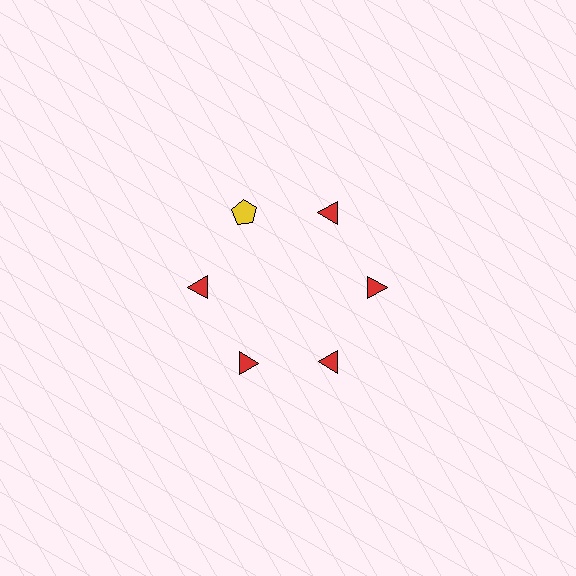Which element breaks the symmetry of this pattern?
The yellow pentagon at roughly the 11 o'clock position breaks the symmetry. All other shapes are red triangles.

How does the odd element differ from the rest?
It differs in both color (yellow instead of red) and shape (pentagon instead of triangle).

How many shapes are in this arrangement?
There are 6 shapes arranged in a ring pattern.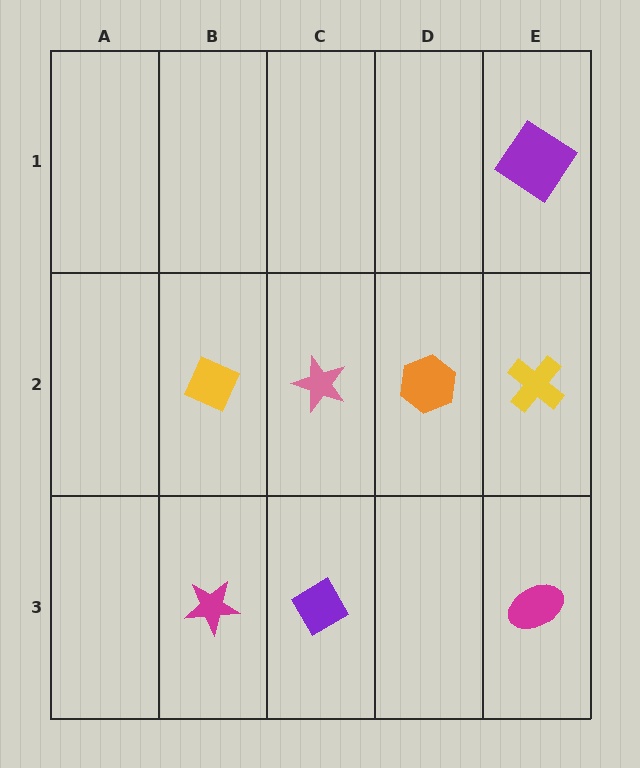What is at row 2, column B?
A yellow diamond.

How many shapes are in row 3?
3 shapes.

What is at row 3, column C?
A purple diamond.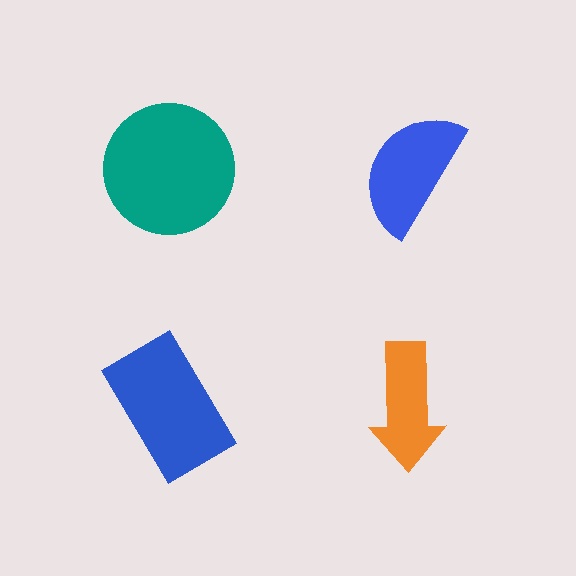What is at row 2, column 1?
A blue rectangle.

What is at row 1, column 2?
A blue semicircle.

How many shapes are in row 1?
2 shapes.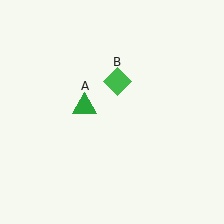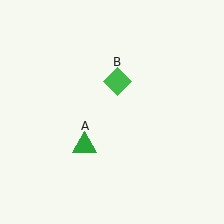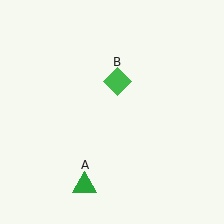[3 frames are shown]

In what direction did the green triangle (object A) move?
The green triangle (object A) moved down.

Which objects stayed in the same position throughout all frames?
Green diamond (object B) remained stationary.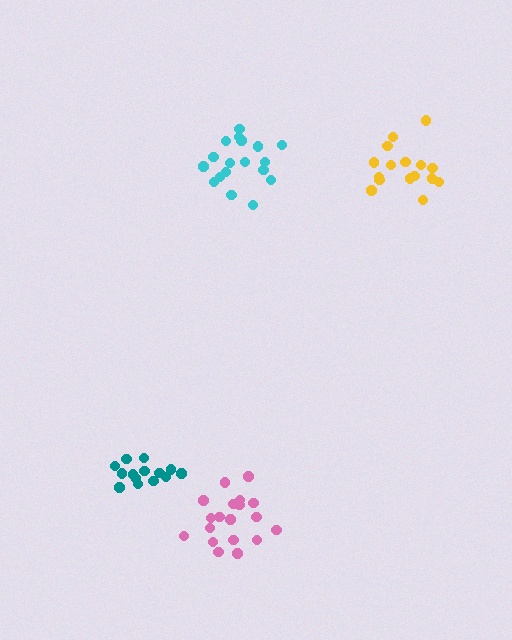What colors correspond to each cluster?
The clusters are colored: yellow, pink, teal, cyan.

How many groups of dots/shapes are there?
There are 4 groups.